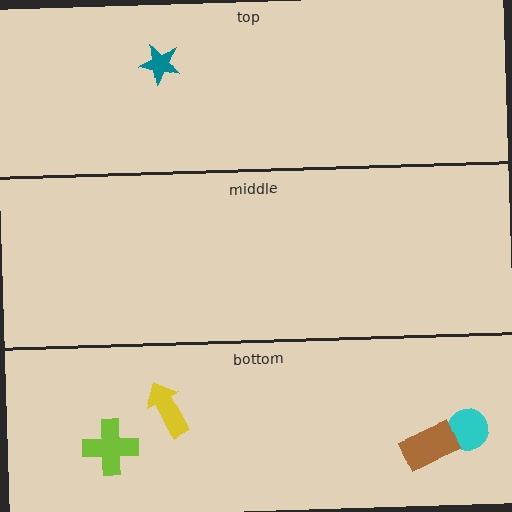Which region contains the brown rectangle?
The bottom region.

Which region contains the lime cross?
The bottom region.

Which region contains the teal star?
The top region.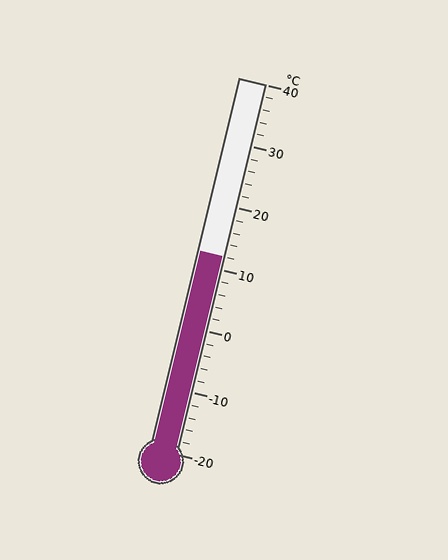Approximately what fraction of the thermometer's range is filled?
The thermometer is filled to approximately 55% of its range.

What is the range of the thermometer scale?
The thermometer scale ranges from -20°C to 40°C.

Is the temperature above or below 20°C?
The temperature is below 20°C.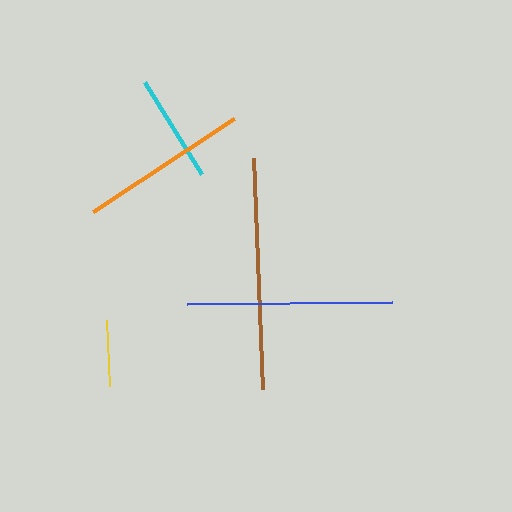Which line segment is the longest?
The brown line is the longest at approximately 231 pixels.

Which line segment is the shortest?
The yellow line is the shortest at approximately 66 pixels.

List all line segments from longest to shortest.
From longest to shortest: brown, blue, orange, cyan, yellow.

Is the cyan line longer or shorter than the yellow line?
The cyan line is longer than the yellow line.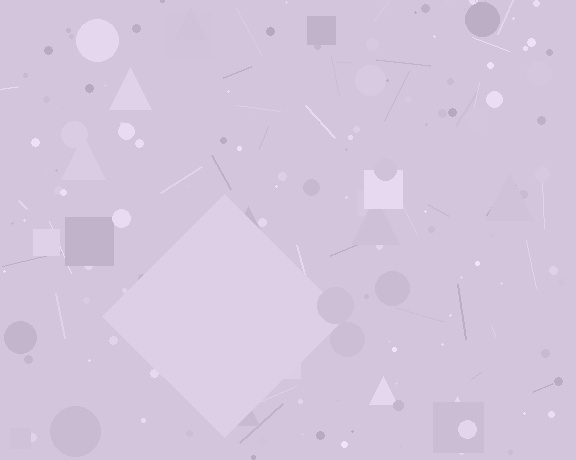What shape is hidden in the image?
A diamond is hidden in the image.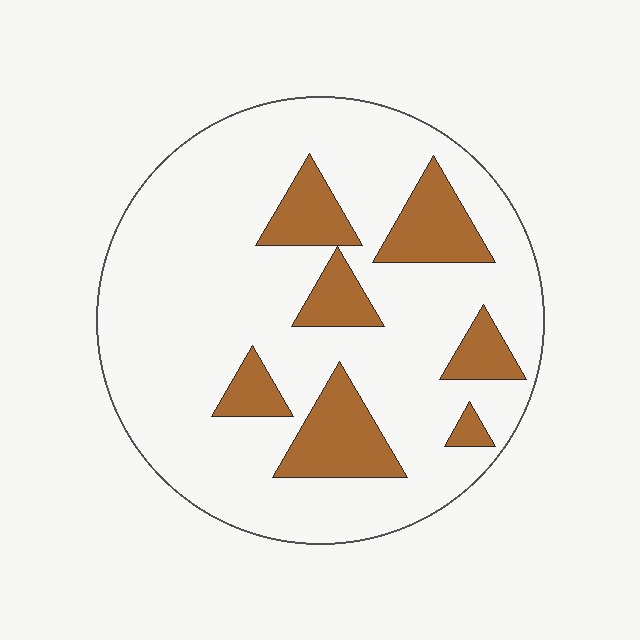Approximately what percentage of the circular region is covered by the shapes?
Approximately 20%.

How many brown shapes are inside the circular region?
7.